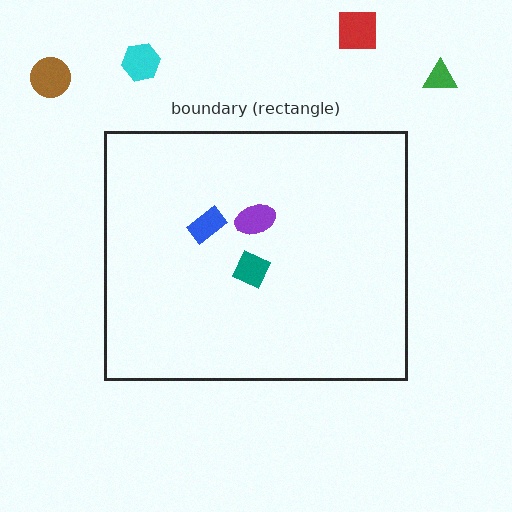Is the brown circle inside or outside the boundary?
Outside.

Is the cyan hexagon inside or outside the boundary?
Outside.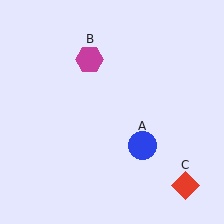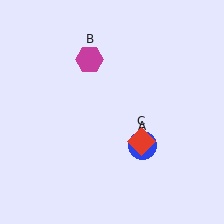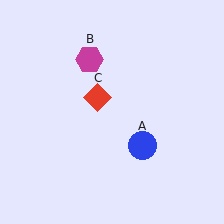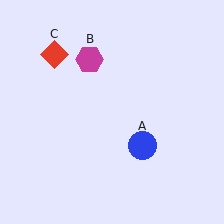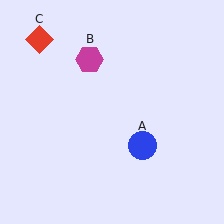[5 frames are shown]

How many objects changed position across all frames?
1 object changed position: red diamond (object C).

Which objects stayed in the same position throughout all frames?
Blue circle (object A) and magenta hexagon (object B) remained stationary.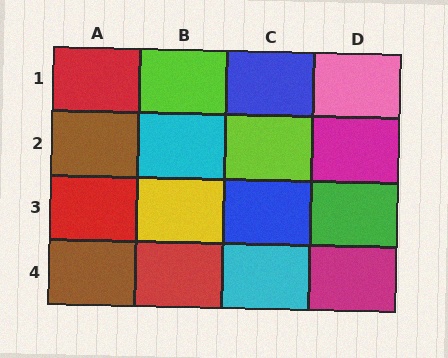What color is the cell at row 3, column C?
Blue.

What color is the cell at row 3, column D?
Green.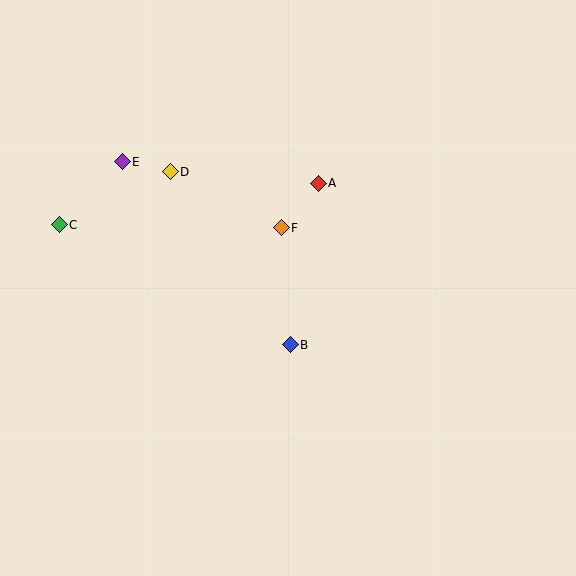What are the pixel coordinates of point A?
Point A is at (318, 183).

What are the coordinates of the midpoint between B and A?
The midpoint between B and A is at (304, 264).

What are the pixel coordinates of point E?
Point E is at (122, 162).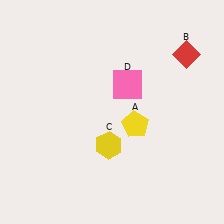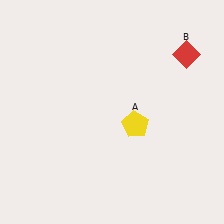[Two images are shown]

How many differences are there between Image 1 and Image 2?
There are 2 differences between the two images.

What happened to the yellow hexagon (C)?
The yellow hexagon (C) was removed in Image 2. It was in the bottom-left area of Image 1.